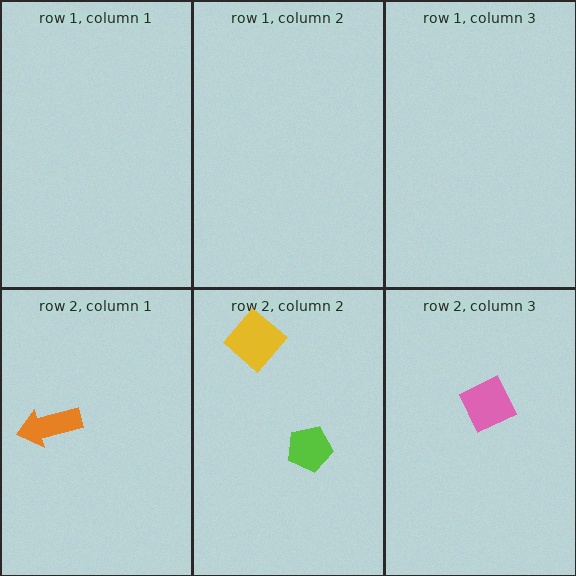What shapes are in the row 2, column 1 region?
The orange arrow.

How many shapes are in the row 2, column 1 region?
1.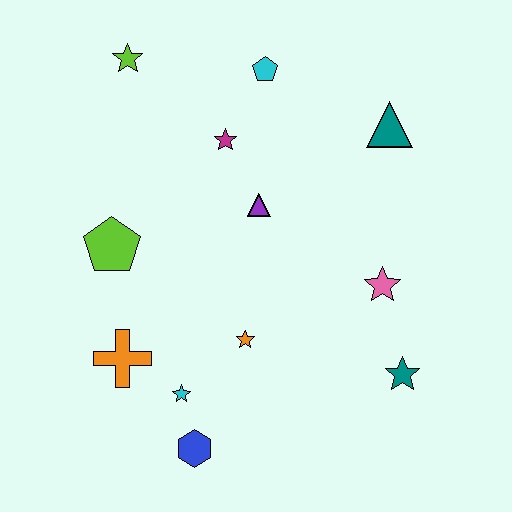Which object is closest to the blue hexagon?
The cyan star is closest to the blue hexagon.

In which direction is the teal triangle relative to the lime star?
The teal triangle is to the right of the lime star.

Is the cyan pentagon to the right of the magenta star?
Yes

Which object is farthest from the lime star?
The teal star is farthest from the lime star.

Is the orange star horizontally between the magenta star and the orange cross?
No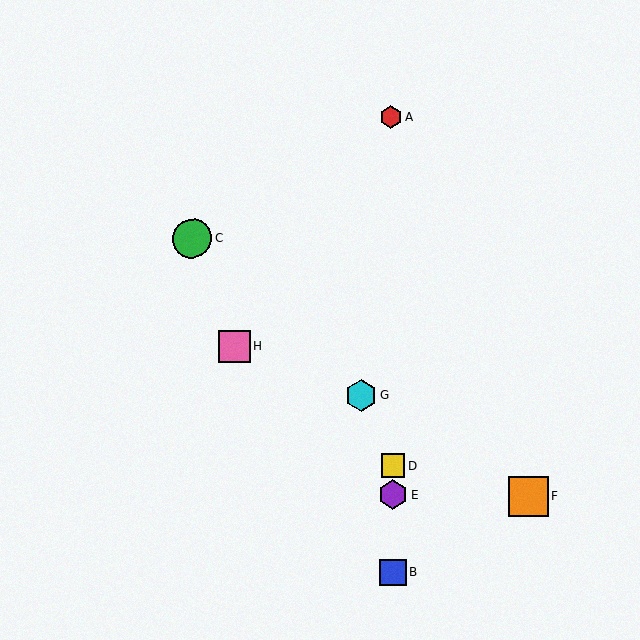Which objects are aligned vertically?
Objects A, B, D, E are aligned vertically.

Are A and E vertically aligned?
Yes, both are at x≈391.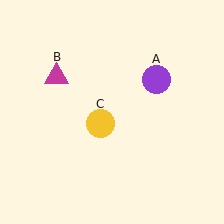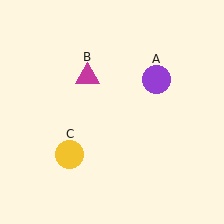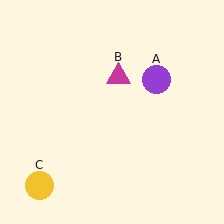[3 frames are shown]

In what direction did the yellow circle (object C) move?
The yellow circle (object C) moved down and to the left.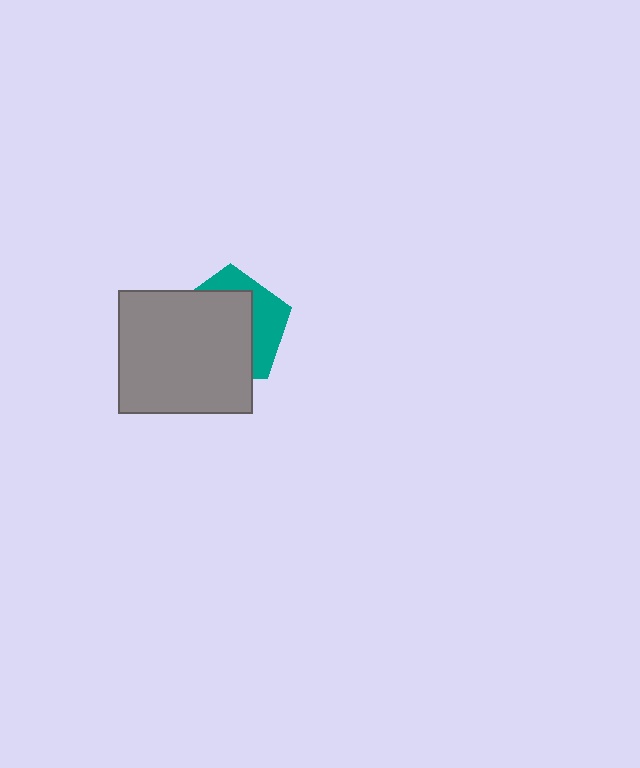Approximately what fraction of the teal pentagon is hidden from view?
Roughly 66% of the teal pentagon is hidden behind the gray rectangle.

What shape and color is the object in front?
The object in front is a gray rectangle.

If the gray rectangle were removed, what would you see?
You would see the complete teal pentagon.